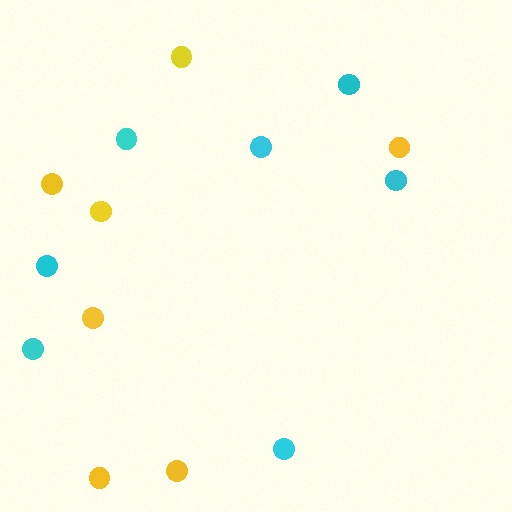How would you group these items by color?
There are 2 groups: one group of cyan circles (7) and one group of yellow circles (7).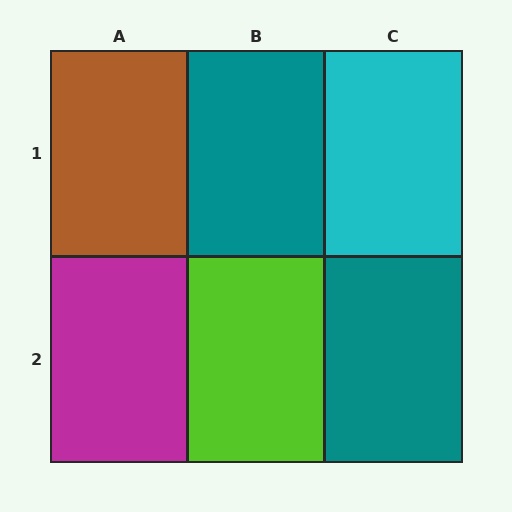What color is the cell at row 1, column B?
Teal.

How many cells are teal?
2 cells are teal.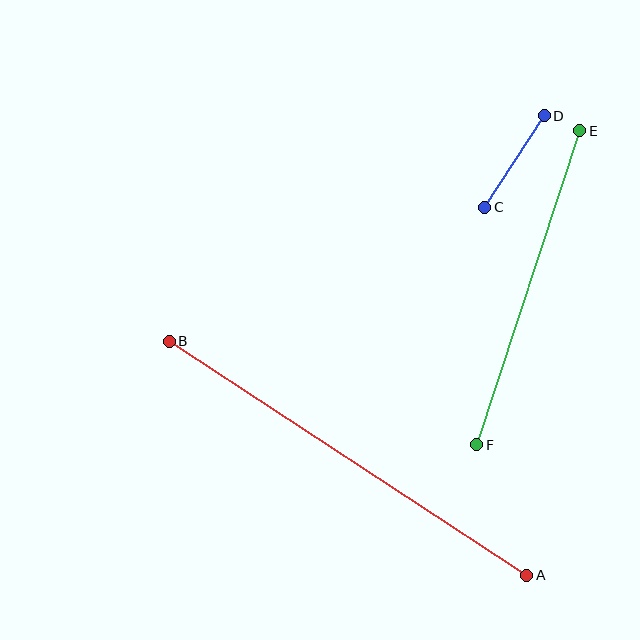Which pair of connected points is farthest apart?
Points A and B are farthest apart.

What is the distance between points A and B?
The distance is approximately 427 pixels.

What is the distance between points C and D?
The distance is approximately 109 pixels.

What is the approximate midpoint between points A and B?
The midpoint is at approximately (348, 458) pixels.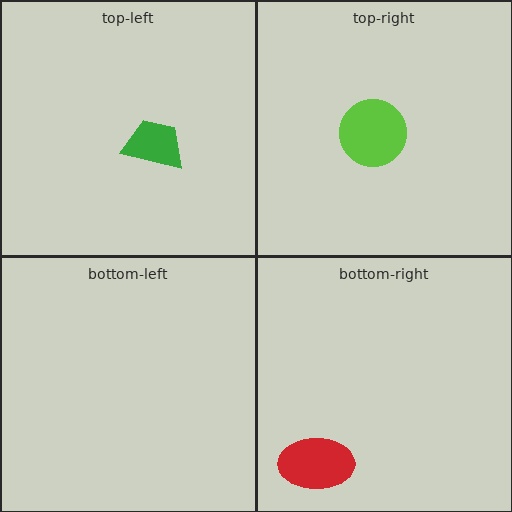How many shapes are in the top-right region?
1.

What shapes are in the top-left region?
The green trapezoid.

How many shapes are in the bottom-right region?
1.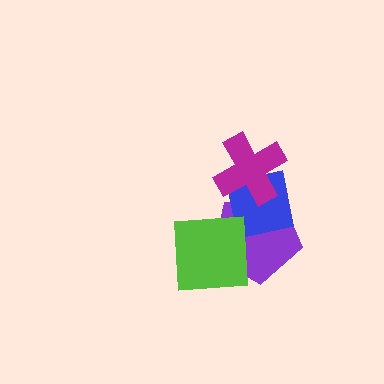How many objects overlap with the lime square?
2 objects overlap with the lime square.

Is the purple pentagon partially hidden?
Yes, it is partially covered by another shape.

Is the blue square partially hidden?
Yes, it is partially covered by another shape.